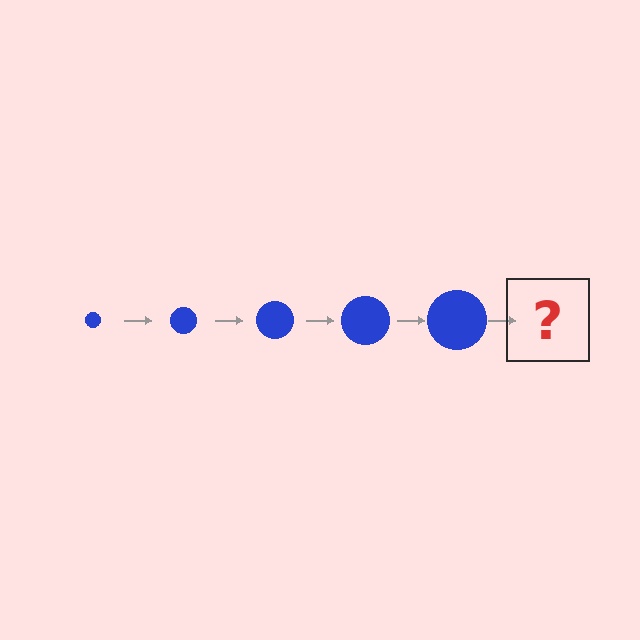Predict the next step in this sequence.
The next step is a blue circle, larger than the previous one.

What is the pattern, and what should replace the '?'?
The pattern is that the circle gets progressively larger each step. The '?' should be a blue circle, larger than the previous one.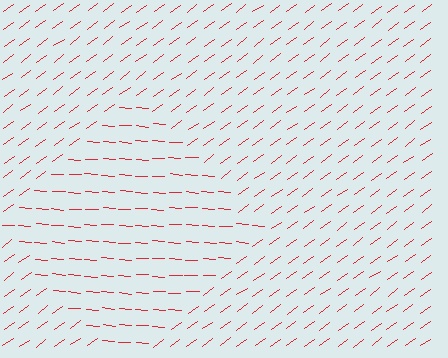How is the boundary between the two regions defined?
The boundary is defined purely by a change in line orientation (approximately 40 degrees difference). All lines are the same color and thickness.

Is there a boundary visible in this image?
Yes, there is a texture boundary formed by a change in line orientation.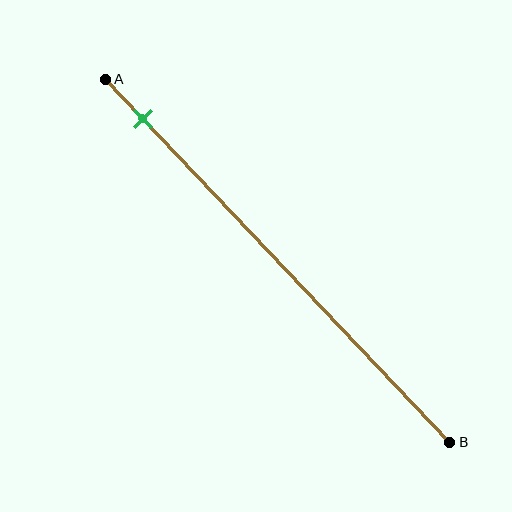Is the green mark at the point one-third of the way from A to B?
No, the mark is at about 10% from A, not at the 33% one-third point.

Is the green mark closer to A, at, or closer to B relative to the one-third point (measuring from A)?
The green mark is closer to point A than the one-third point of segment AB.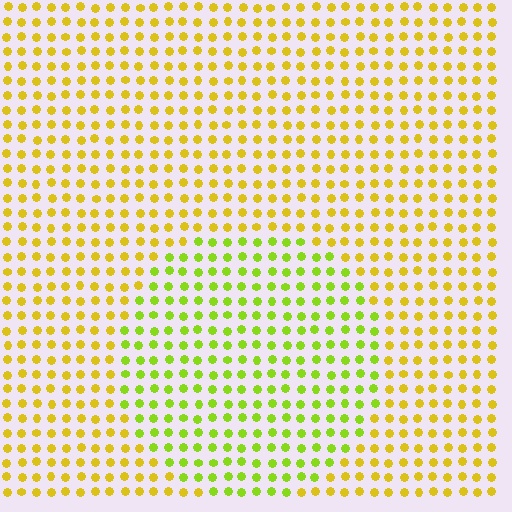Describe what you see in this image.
The image is filled with small yellow elements in a uniform arrangement. A circle-shaped region is visible where the elements are tinted to a slightly different hue, forming a subtle color boundary.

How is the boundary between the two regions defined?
The boundary is defined purely by a slight shift in hue (about 34 degrees). Spacing, size, and orientation are identical on both sides.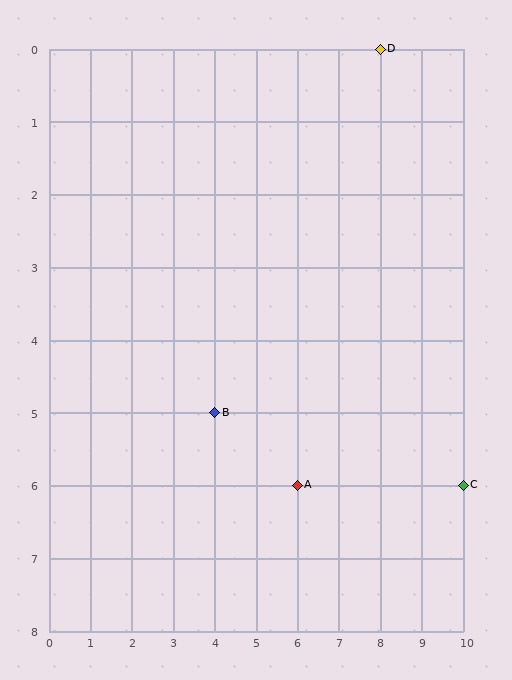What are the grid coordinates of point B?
Point B is at grid coordinates (4, 5).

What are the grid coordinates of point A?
Point A is at grid coordinates (6, 6).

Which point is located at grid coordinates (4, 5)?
Point B is at (4, 5).